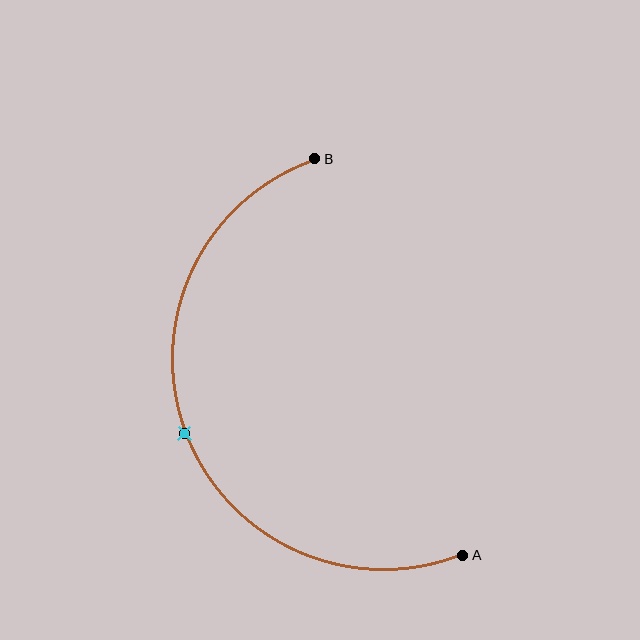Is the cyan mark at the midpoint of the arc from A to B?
Yes. The cyan mark lies on the arc at equal arc-length from both A and B — it is the arc midpoint.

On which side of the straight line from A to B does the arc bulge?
The arc bulges to the left of the straight line connecting A and B.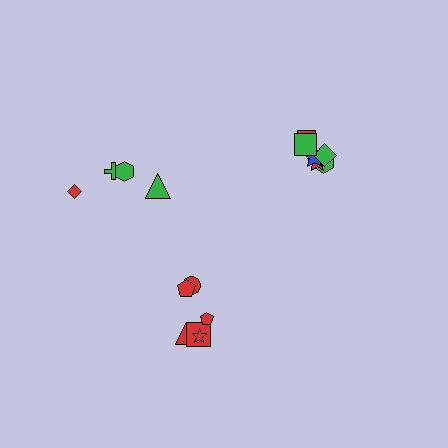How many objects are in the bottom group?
There are 6 objects.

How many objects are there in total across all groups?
There are 16 objects.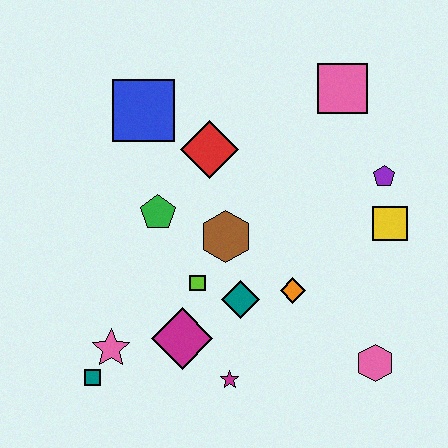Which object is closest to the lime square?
The teal diamond is closest to the lime square.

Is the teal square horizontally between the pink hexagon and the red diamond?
No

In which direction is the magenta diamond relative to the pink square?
The magenta diamond is below the pink square.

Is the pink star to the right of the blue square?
No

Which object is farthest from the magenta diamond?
The pink square is farthest from the magenta diamond.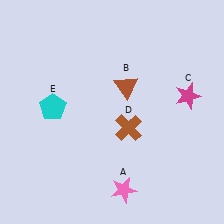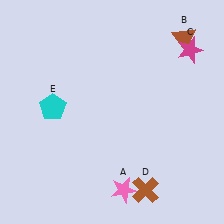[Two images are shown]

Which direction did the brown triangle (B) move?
The brown triangle (B) moved right.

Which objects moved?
The objects that moved are: the brown triangle (B), the magenta star (C), the brown cross (D).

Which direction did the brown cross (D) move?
The brown cross (D) moved down.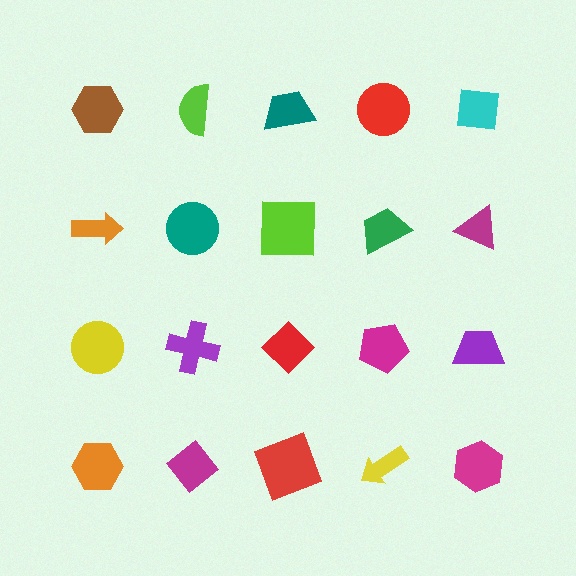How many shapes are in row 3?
5 shapes.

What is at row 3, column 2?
A purple cross.